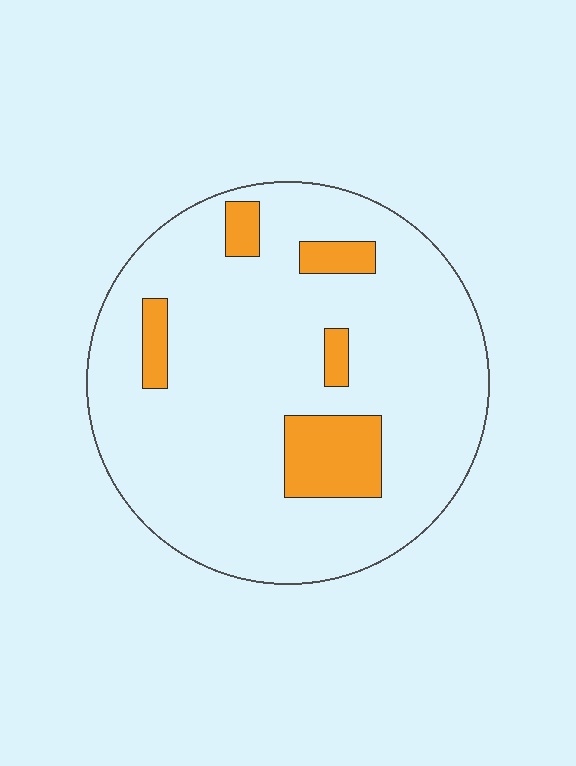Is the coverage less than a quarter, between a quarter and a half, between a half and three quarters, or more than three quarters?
Less than a quarter.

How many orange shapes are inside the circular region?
5.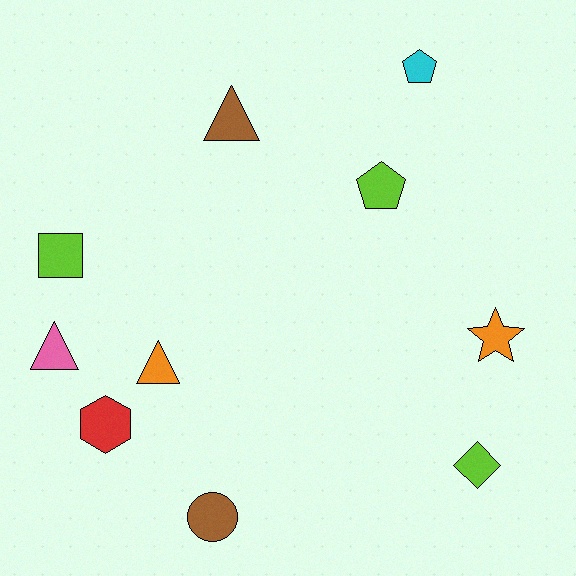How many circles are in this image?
There is 1 circle.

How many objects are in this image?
There are 10 objects.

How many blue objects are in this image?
There are no blue objects.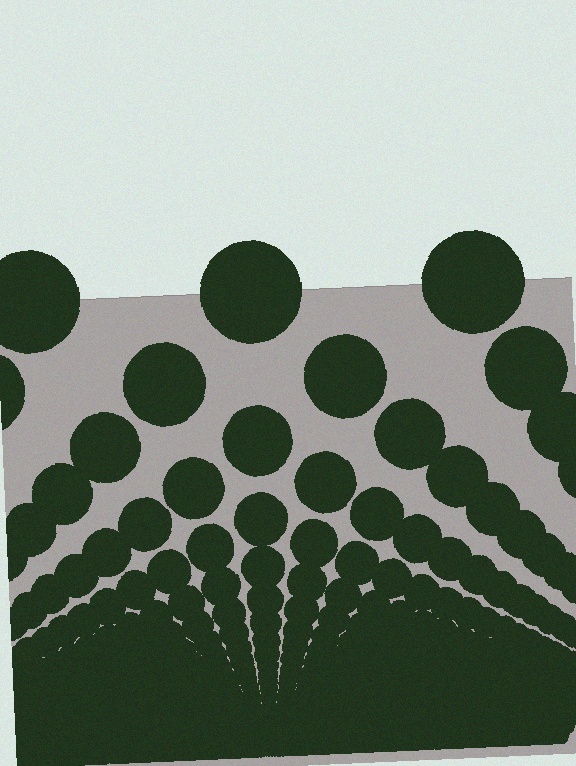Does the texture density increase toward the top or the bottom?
Density increases toward the bottom.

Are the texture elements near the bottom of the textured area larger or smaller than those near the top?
Smaller. The gradient is inverted — elements near the bottom are smaller and denser.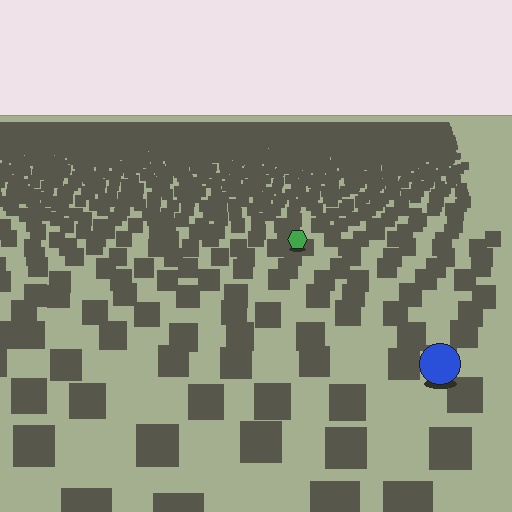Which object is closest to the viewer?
The blue circle is closest. The texture marks near it are larger and more spread out.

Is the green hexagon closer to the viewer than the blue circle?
No. The blue circle is closer — you can tell from the texture gradient: the ground texture is coarser near it.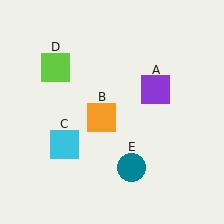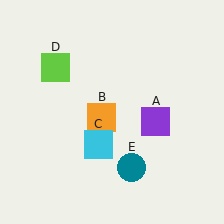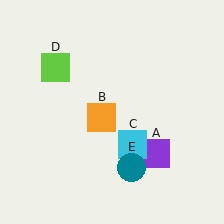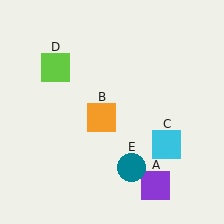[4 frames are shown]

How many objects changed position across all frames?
2 objects changed position: purple square (object A), cyan square (object C).